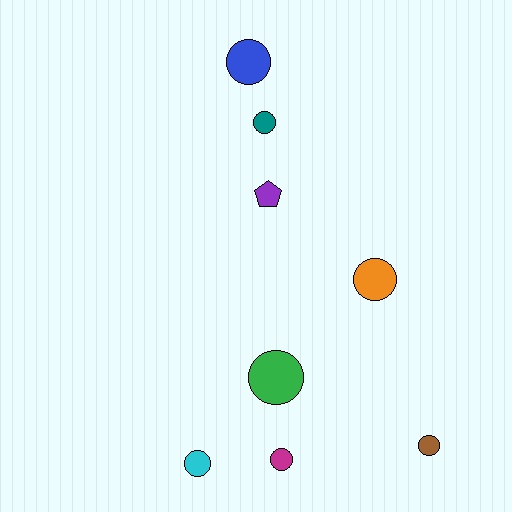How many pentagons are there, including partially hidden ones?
There is 1 pentagon.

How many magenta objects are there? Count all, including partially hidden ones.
There is 1 magenta object.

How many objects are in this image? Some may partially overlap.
There are 8 objects.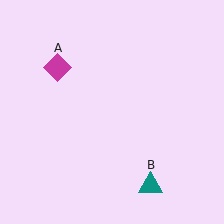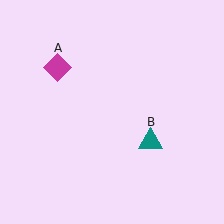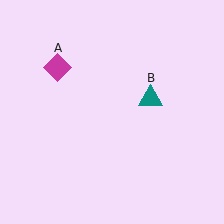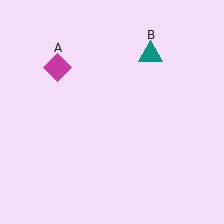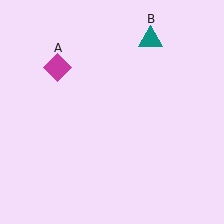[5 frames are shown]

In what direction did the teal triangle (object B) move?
The teal triangle (object B) moved up.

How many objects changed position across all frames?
1 object changed position: teal triangle (object B).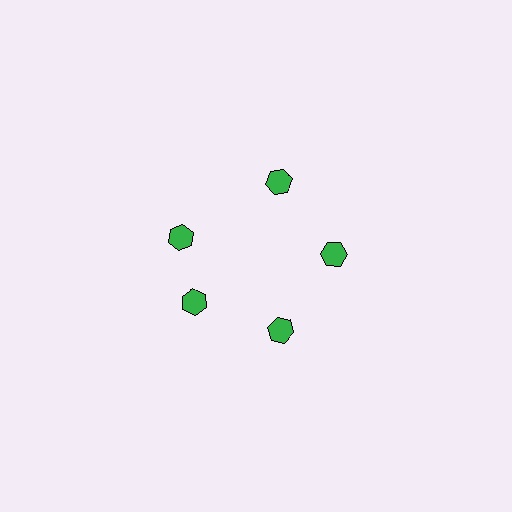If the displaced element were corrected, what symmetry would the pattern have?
It would have 5-fold rotational symmetry — the pattern would map onto itself every 72 degrees.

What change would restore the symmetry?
The symmetry would be restored by rotating it back into even spacing with its neighbors so that all 5 hexagons sit at equal angles and equal distance from the center.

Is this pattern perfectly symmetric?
No. The 5 green hexagons are arranged in a ring, but one element near the 10 o'clock position is rotated out of alignment along the ring, breaking the 5-fold rotational symmetry.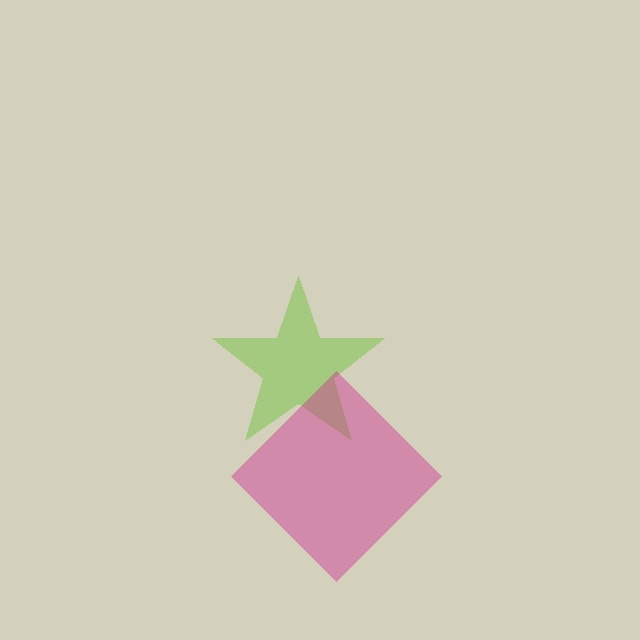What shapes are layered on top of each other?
The layered shapes are: a lime star, a magenta diamond.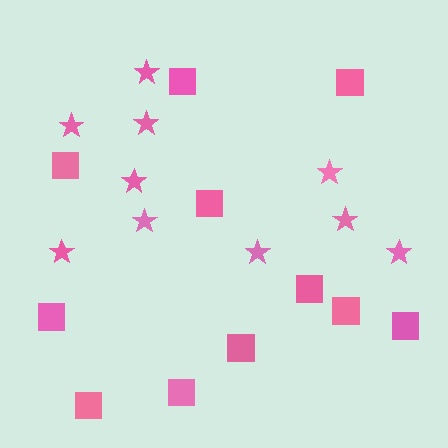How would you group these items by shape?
There are 2 groups: one group of stars (10) and one group of squares (11).